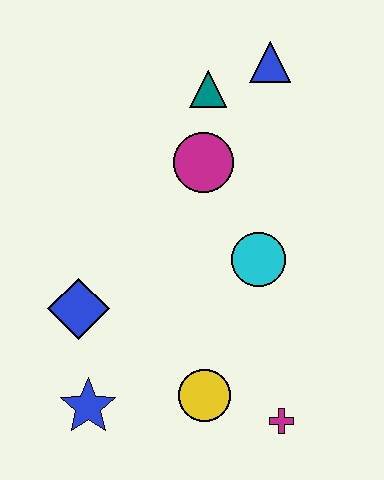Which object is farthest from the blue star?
The blue triangle is farthest from the blue star.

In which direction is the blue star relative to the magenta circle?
The blue star is below the magenta circle.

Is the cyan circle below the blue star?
No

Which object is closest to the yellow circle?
The magenta cross is closest to the yellow circle.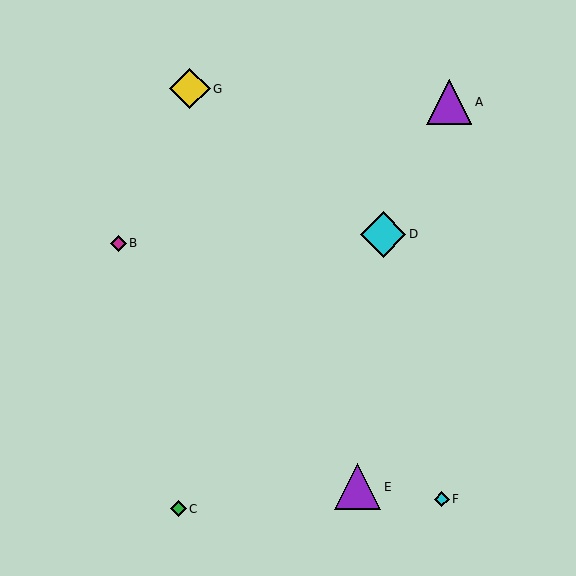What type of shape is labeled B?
Shape B is a magenta diamond.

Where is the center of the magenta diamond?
The center of the magenta diamond is at (118, 243).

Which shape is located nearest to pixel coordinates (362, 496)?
The purple triangle (labeled E) at (358, 487) is nearest to that location.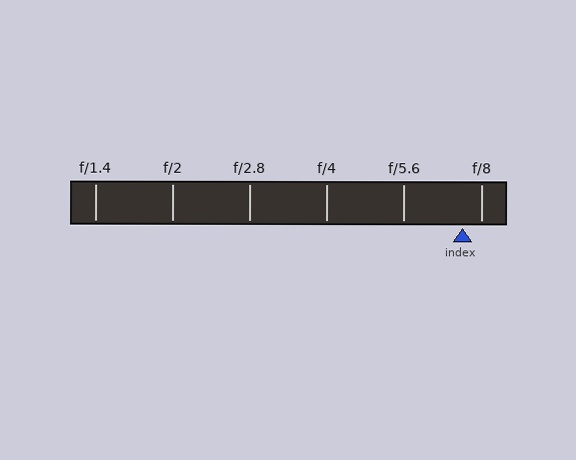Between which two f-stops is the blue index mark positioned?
The index mark is between f/5.6 and f/8.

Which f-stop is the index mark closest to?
The index mark is closest to f/8.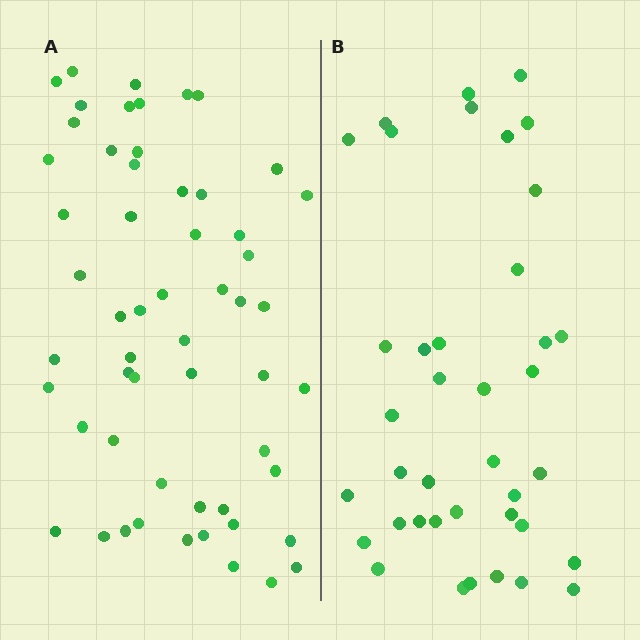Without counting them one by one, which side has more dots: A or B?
Region A (the left region) has more dots.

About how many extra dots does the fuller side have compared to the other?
Region A has approximately 15 more dots than region B.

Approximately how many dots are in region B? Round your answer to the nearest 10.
About 40 dots. (The exact count is 39, which rounds to 40.)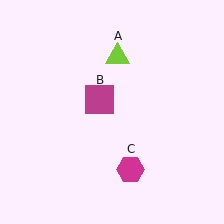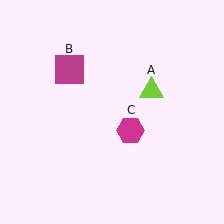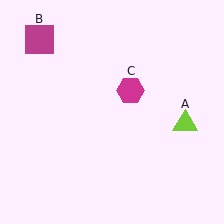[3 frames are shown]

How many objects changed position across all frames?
3 objects changed position: lime triangle (object A), magenta square (object B), magenta hexagon (object C).